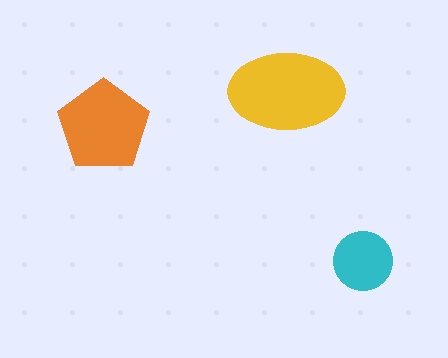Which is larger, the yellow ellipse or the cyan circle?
The yellow ellipse.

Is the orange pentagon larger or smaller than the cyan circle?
Larger.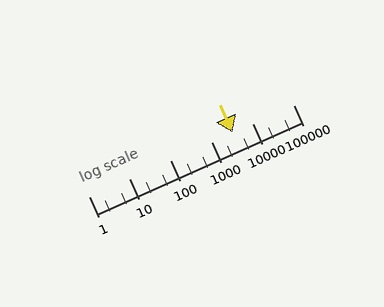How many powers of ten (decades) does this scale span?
The scale spans 5 decades, from 1 to 100000.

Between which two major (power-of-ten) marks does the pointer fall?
The pointer is between 1000 and 10000.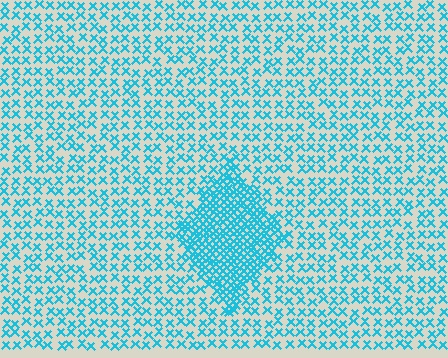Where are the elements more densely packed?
The elements are more densely packed inside the diamond boundary.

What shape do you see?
I see a diamond.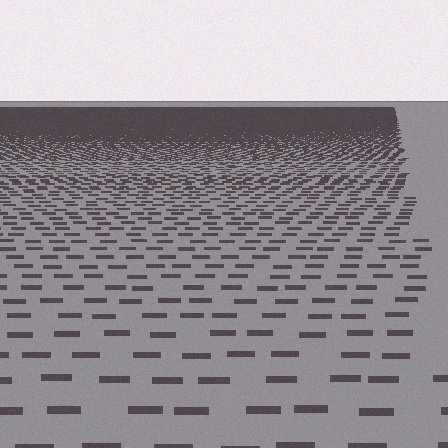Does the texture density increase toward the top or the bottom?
Density increases toward the top.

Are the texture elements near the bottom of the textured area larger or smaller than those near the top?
Larger. Near the bottom, elements are closer to the viewer and appear at a bigger on-screen size.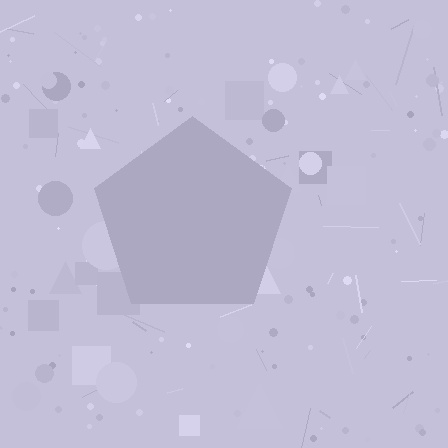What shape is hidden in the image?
A pentagon is hidden in the image.